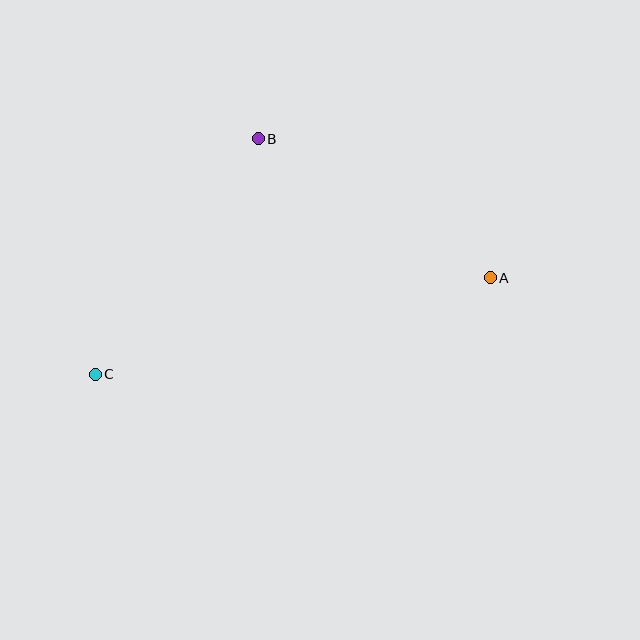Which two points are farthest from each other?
Points A and C are farthest from each other.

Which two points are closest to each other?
Points A and B are closest to each other.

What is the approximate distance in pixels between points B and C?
The distance between B and C is approximately 287 pixels.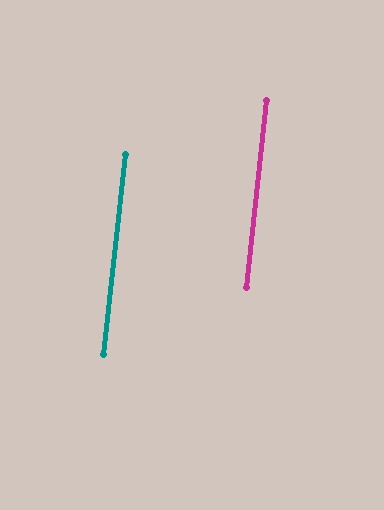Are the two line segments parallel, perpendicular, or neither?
Parallel — their directions differ by only 0.0°.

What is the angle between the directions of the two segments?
Approximately 0 degrees.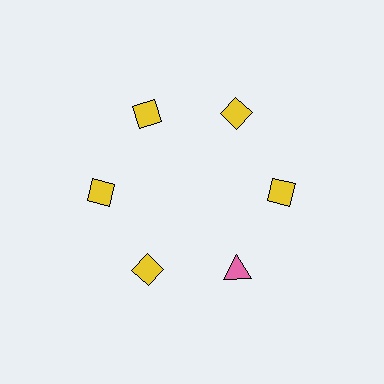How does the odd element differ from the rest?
It differs in both color (pink instead of yellow) and shape (triangle instead of diamond).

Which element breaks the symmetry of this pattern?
The pink triangle at roughly the 5 o'clock position breaks the symmetry. All other shapes are yellow diamonds.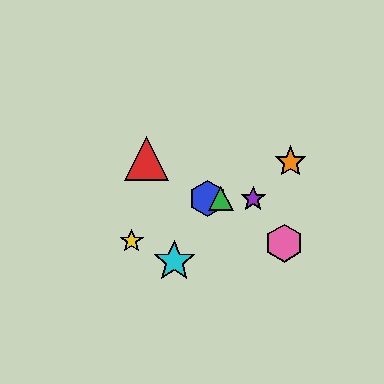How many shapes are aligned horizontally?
3 shapes (the blue hexagon, the green triangle, the purple star) are aligned horizontally.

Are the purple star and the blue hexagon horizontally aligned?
Yes, both are at y≈199.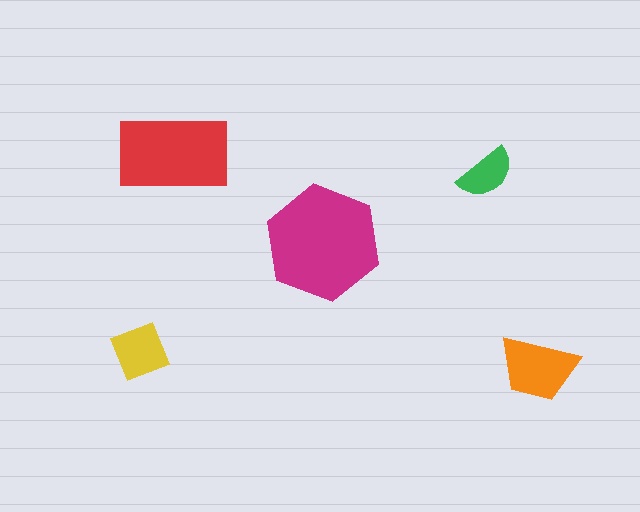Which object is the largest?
The magenta hexagon.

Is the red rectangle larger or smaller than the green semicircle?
Larger.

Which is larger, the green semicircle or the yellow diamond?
The yellow diamond.